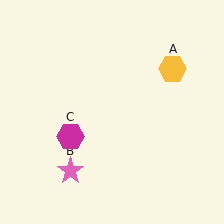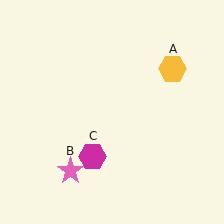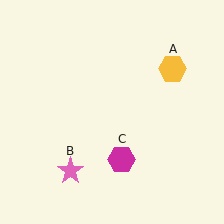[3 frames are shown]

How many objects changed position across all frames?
1 object changed position: magenta hexagon (object C).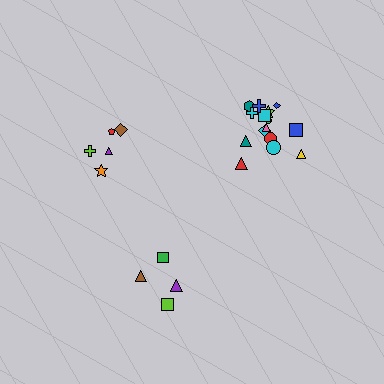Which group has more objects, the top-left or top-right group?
The top-right group.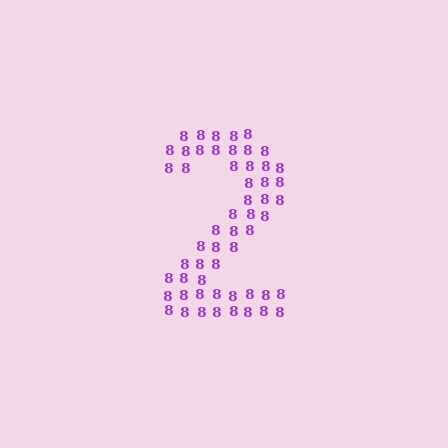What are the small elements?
The small elements are digit 8's.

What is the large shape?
The large shape is the digit 2.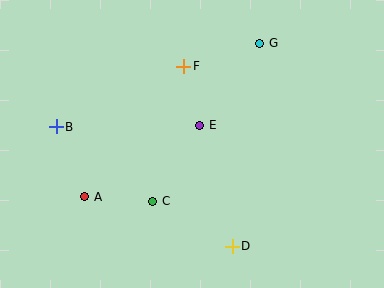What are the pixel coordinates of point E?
Point E is at (200, 125).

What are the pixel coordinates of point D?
Point D is at (232, 246).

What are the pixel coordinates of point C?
Point C is at (153, 201).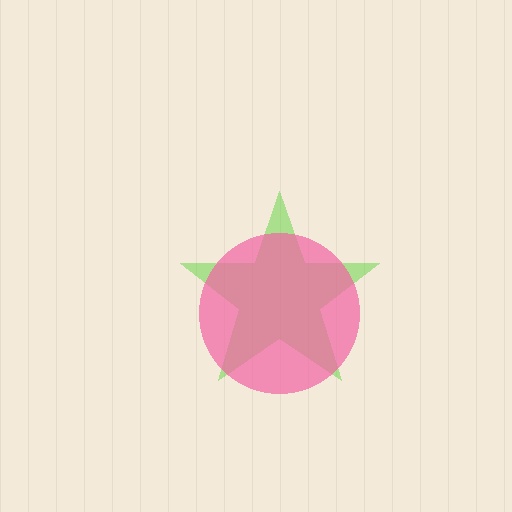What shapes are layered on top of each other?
The layered shapes are: a lime star, a pink circle.